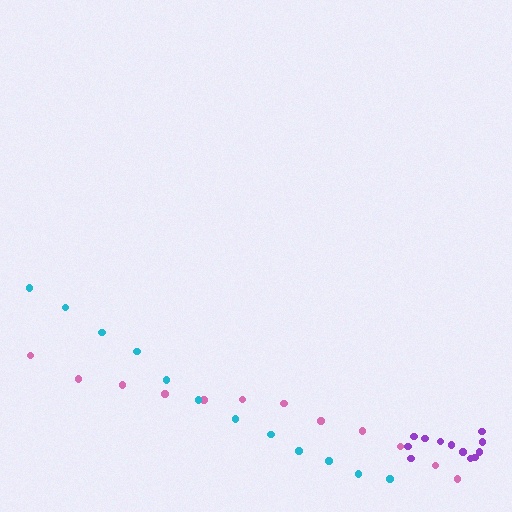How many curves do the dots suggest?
There are 3 distinct paths.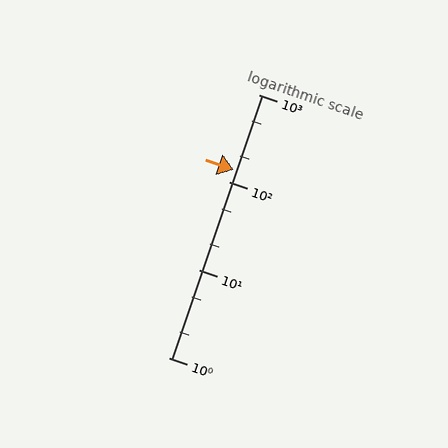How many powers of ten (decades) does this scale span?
The scale spans 3 decades, from 1 to 1000.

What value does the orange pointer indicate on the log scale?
The pointer indicates approximately 140.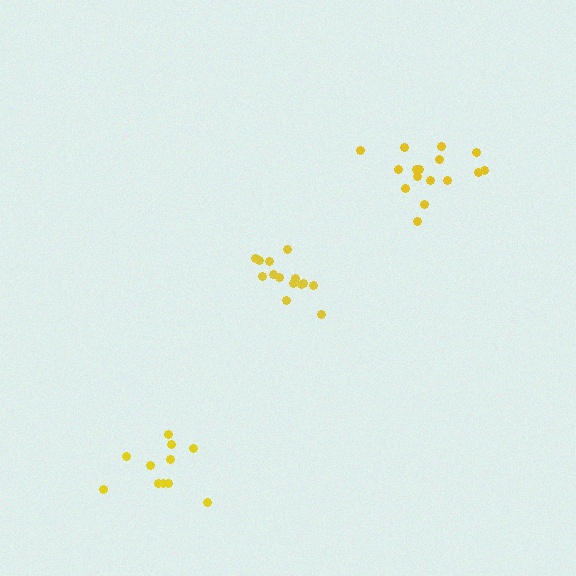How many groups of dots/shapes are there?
There are 3 groups.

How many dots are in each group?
Group 1: 14 dots, Group 2: 11 dots, Group 3: 16 dots (41 total).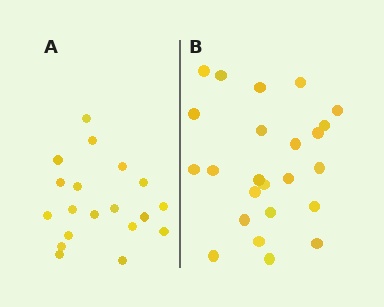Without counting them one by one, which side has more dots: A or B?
Region B (the right region) has more dots.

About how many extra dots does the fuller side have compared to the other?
Region B has about 5 more dots than region A.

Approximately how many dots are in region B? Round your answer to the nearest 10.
About 20 dots. (The exact count is 24, which rounds to 20.)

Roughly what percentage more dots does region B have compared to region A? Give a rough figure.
About 25% more.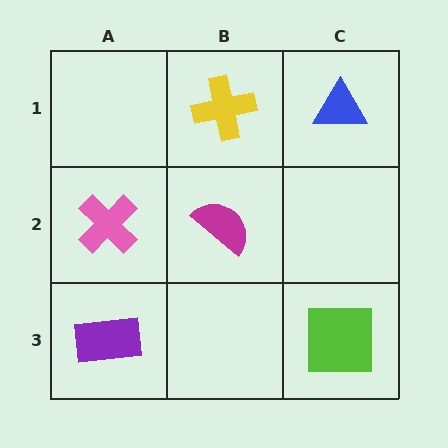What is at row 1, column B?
A yellow cross.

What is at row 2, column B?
A magenta semicircle.